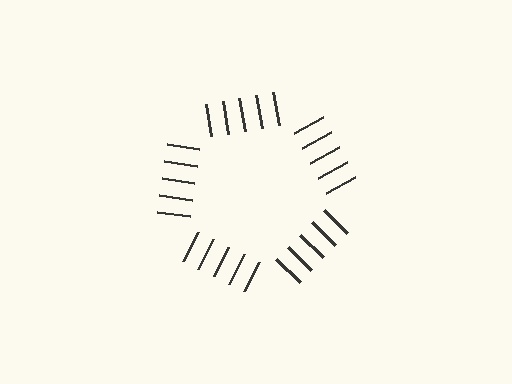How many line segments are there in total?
25 — 5 along each of the 5 edges.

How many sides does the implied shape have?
5 sides — the line-ends trace a pentagon.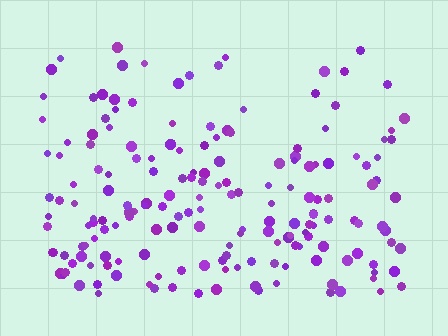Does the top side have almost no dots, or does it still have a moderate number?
Still a moderate number, just noticeably fewer than the bottom.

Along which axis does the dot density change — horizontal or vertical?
Vertical.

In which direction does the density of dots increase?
From top to bottom, with the bottom side densest.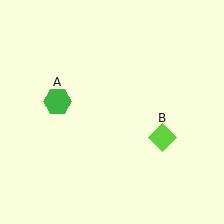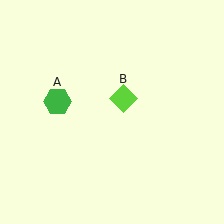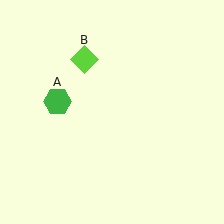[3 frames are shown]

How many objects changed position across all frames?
1 object changed position: lime diamond (object B).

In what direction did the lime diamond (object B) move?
The lime diamond (object B) moved up and to the left.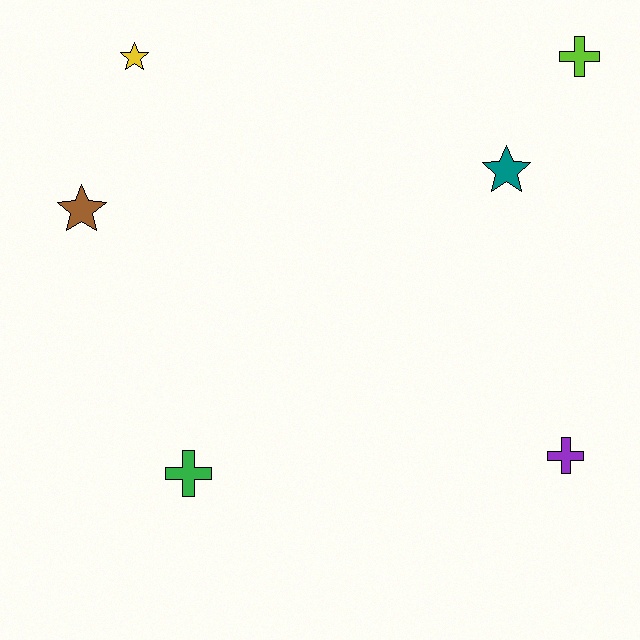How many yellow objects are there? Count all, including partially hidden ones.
There is 1 yellow object.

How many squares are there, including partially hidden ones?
There are no squares.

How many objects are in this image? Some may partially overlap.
There are 6 objects.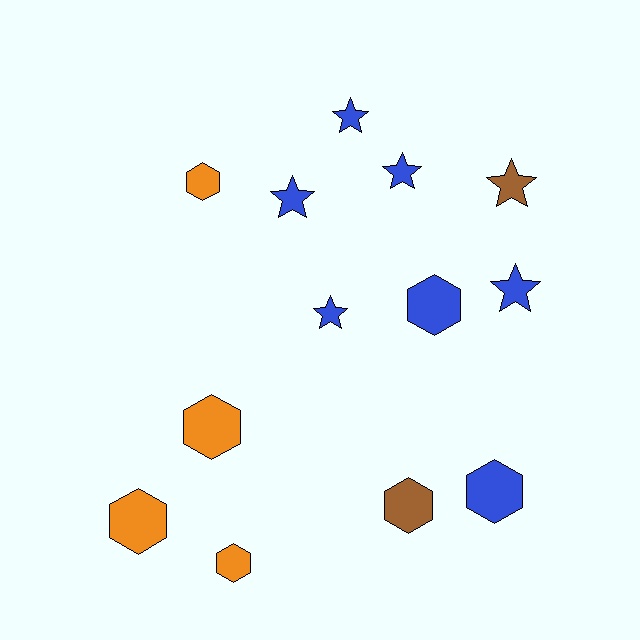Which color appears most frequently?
Blue, with 7 objects.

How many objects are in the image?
There are 13 objects.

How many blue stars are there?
There are 5 blue stars.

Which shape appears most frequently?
Hexagon, with 7 objects.